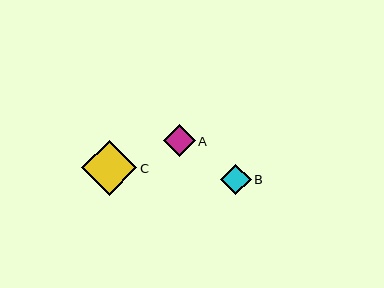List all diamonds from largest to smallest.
From largest to smallest: C, A, B.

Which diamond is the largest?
Diamond C is the largest with a size of approximately 55 pixels.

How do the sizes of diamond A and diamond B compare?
Diamond A and diamond B are approximately the same size.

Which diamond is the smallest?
Diamond B is the smallest with a size of approximately 30 pixels.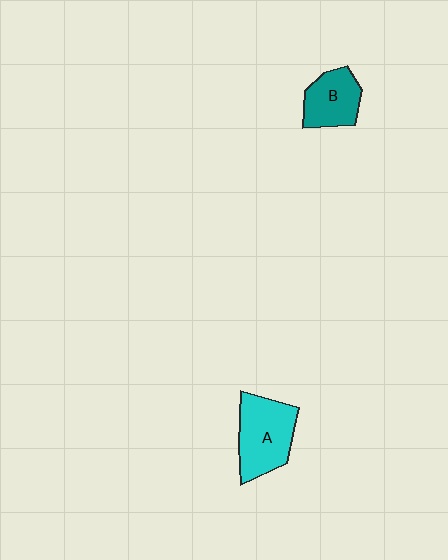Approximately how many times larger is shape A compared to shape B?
Approximately 1.4 times.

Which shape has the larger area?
Shape A (cyan).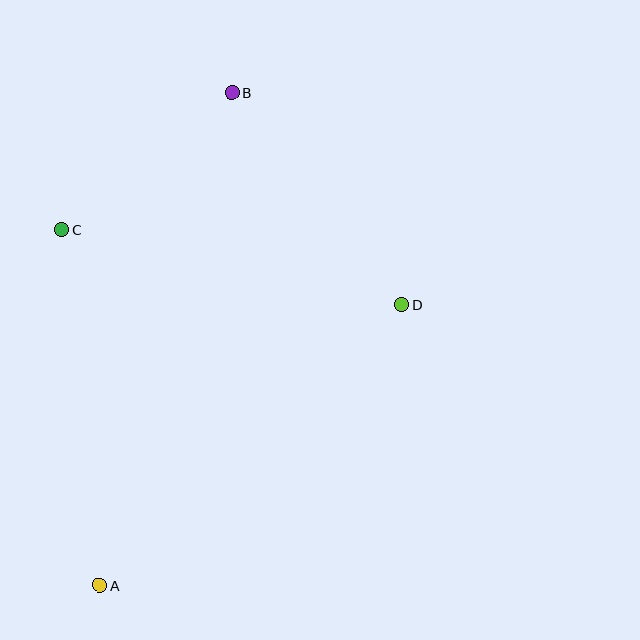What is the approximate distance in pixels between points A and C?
The distance between A and C is approximately 358 pixels.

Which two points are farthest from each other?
Points A and B are farthest from each other.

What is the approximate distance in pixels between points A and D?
The distance between A and D is approximately 412 pixels.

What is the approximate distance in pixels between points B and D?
The distance between B and D is approximately 272 pixels.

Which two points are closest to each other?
Points B and C are closest to each other.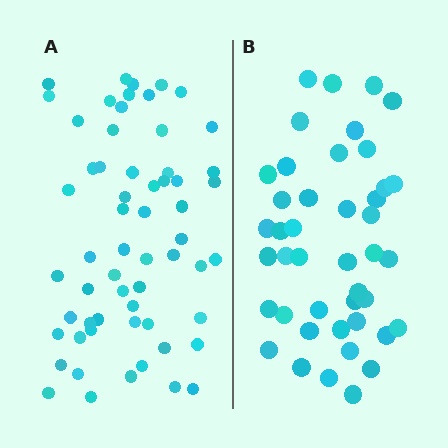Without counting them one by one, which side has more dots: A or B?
Region A (the left region) has more dots.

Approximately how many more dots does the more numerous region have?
Region A has approximately 15 more dots than region B.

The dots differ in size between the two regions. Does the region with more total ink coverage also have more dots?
No. Region B has more total ink coverage because its dots are larger, but region A actually contains more individual dots. Total area can be misleading — the number of items is what matters here.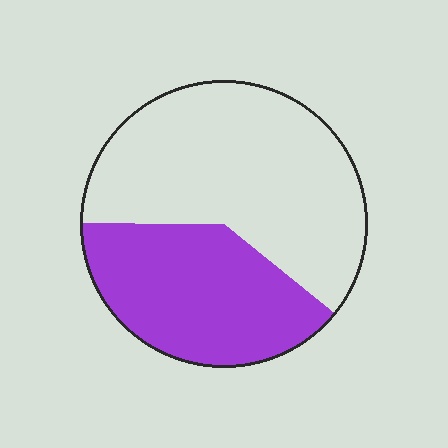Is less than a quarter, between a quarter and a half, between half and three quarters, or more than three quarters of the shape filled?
Between a quarter and a half.